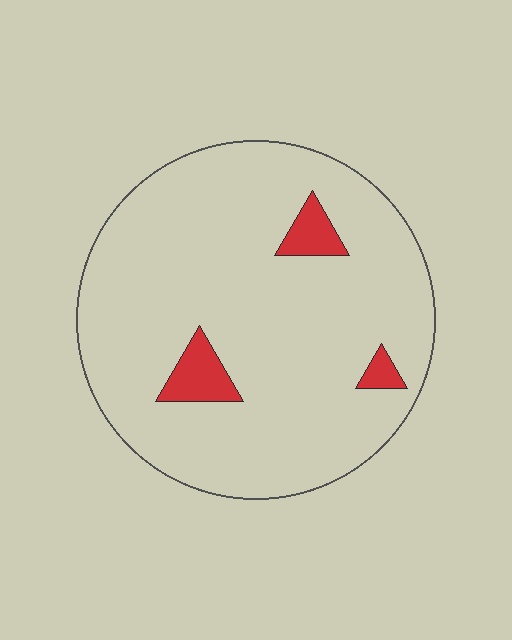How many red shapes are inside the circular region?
3.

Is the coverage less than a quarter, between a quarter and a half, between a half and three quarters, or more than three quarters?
Less than a quarter.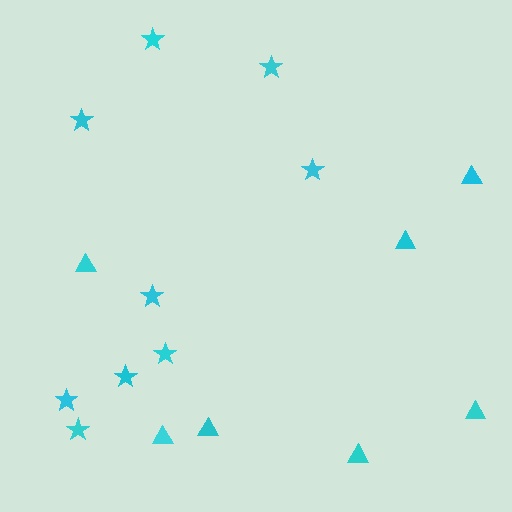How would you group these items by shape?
There are 2 groups: one group of stars (9) and one group of triangles (7).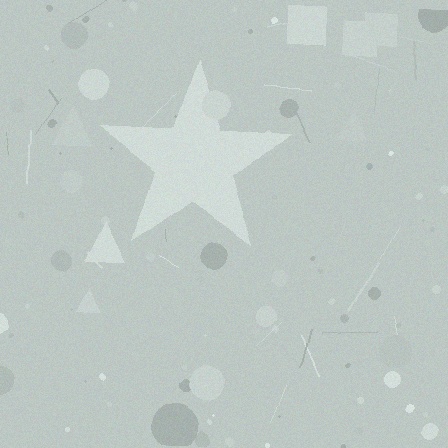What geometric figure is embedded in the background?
A star is embedded in the background.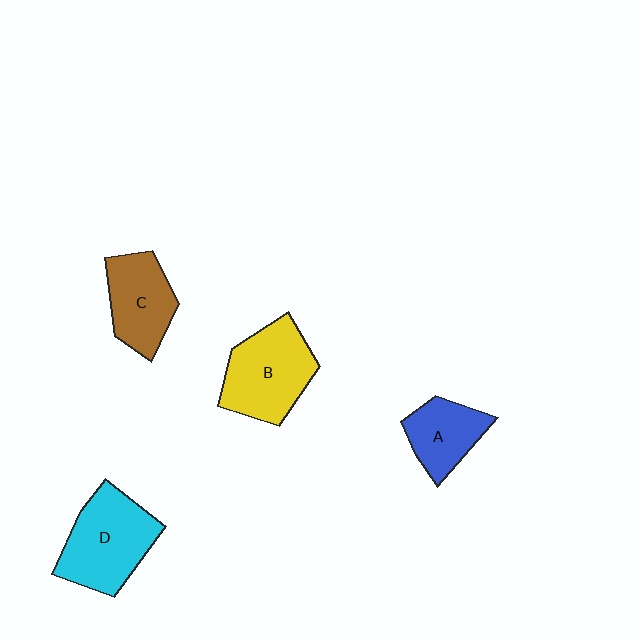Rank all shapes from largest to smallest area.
From largest to smallest: D (cyan), B (yellow), C (brown), A (blue).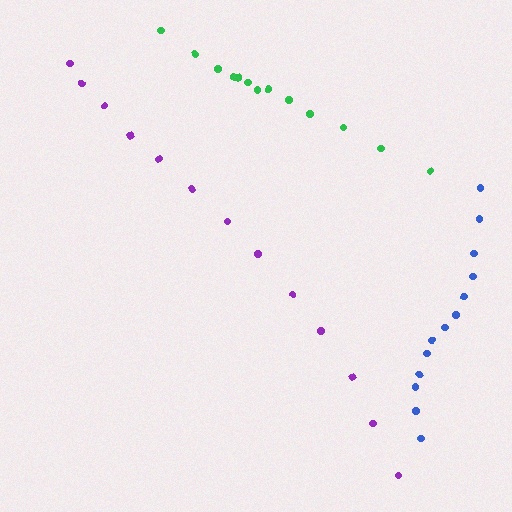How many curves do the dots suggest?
There are 3 distinct paths.